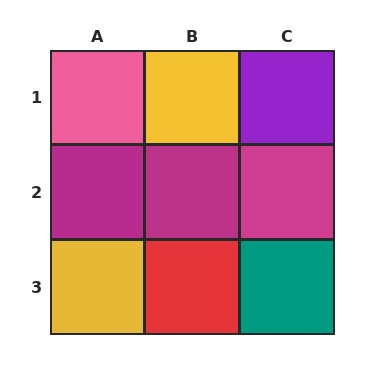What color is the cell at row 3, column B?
Red.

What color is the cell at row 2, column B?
Magenta.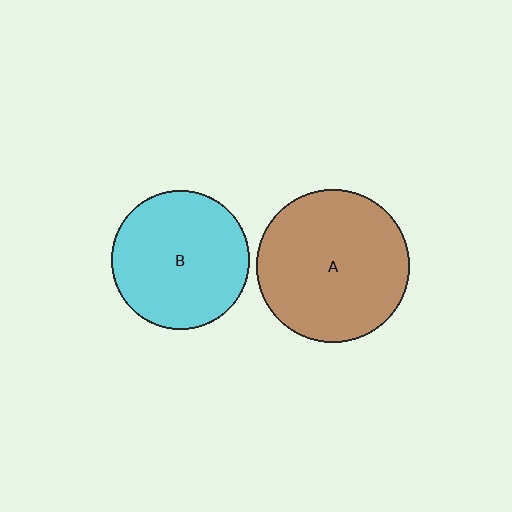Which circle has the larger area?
Circle A (brown).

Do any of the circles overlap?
No, none of the circles overlap.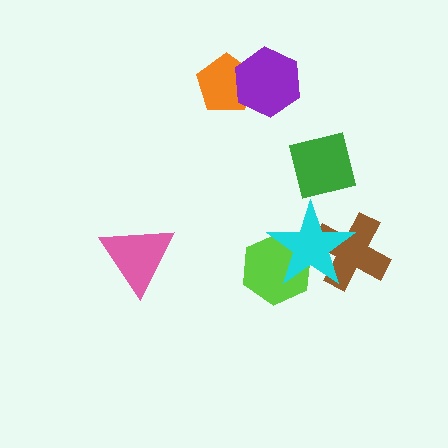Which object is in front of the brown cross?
The cyan star is in front of the brown cross.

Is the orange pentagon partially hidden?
Yes, it is partially covered by another shape.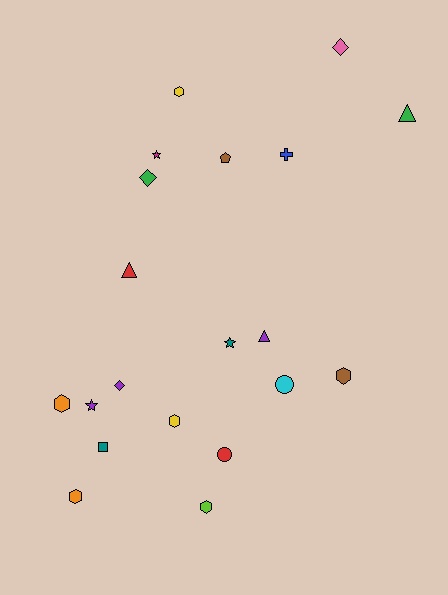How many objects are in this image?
There are 20 objects.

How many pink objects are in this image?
There is 1 pink object.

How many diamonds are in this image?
There are 3 diamonds.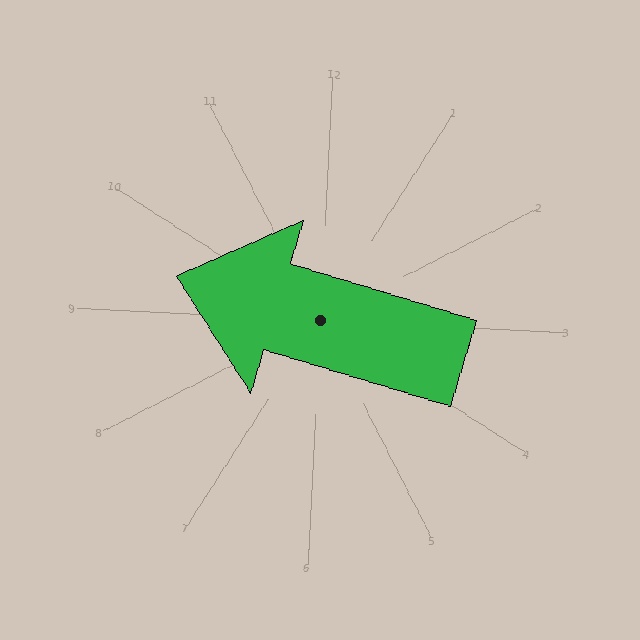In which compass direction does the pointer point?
West.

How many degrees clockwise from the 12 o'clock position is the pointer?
Approximately 284 degrees.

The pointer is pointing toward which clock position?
Roughly 9 o'clock.